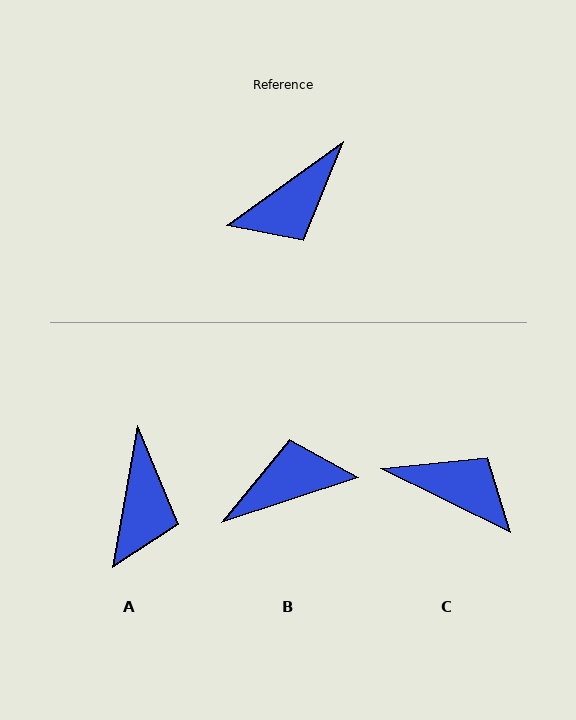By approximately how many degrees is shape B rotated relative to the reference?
Approximately 163 degrees counter-clockwise.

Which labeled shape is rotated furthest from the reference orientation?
B, about 163 degrees away.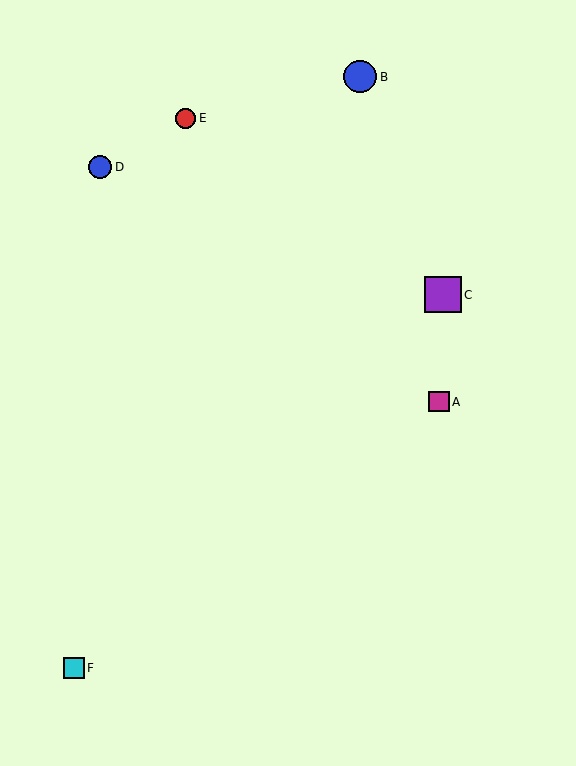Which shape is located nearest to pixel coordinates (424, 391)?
The magenta square (labeled A) at (439, 402) is nearest to that location.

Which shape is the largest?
The purple square (labeled C) is the largest.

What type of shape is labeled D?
Shape D is a blue circle.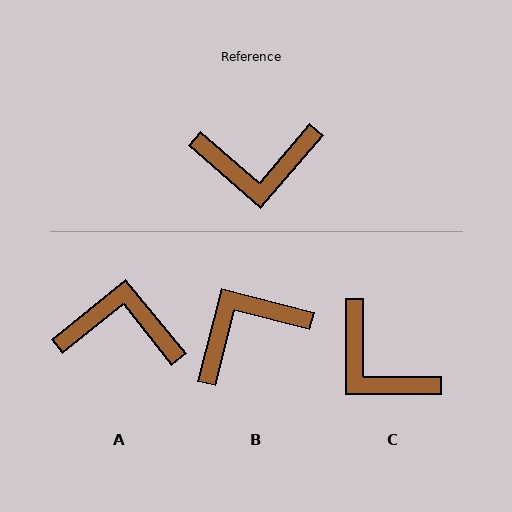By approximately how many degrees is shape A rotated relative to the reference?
Approximately 170 degrees counter-clockwise.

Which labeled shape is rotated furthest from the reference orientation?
A, about 170 degrees away.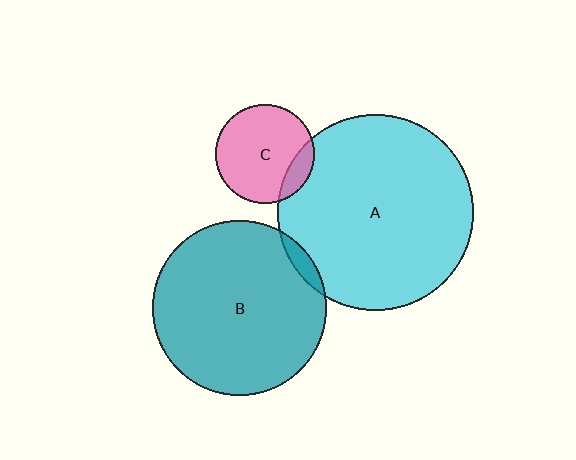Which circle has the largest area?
Circle A (cyan).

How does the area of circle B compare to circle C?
Approximately 3.1 times.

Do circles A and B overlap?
Yes.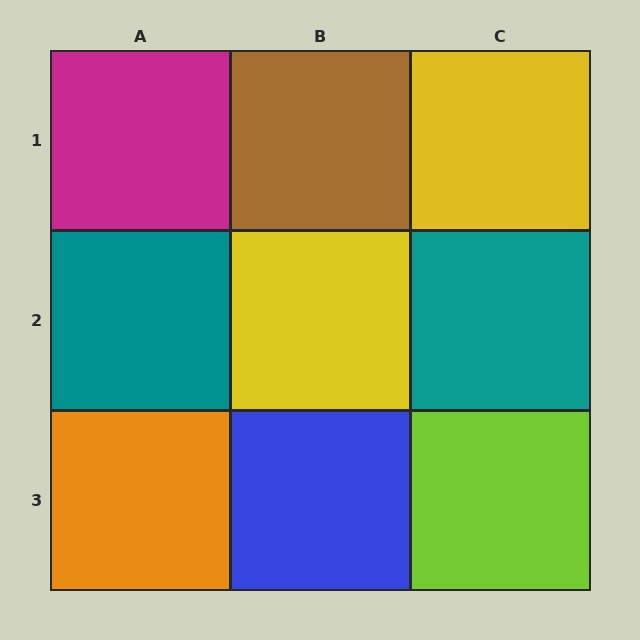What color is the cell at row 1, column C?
Yellow.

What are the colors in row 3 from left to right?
Orange, blue, lime.